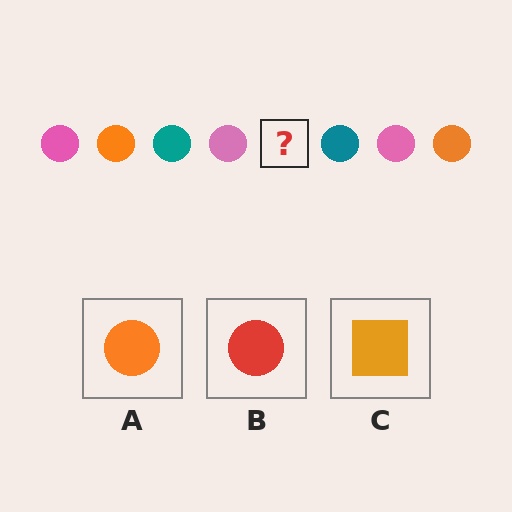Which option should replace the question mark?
Option A.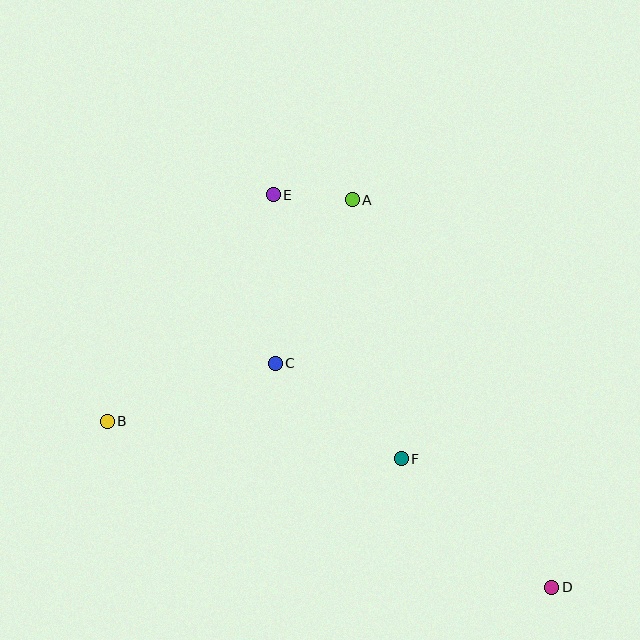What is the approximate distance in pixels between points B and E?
The distance between B and E is approximately 281 pixels.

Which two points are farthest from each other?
Points D and E are farthest from each other.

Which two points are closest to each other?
Points A and E are closest to each other.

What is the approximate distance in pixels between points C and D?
The distance between C and D is approximately 356 pixels.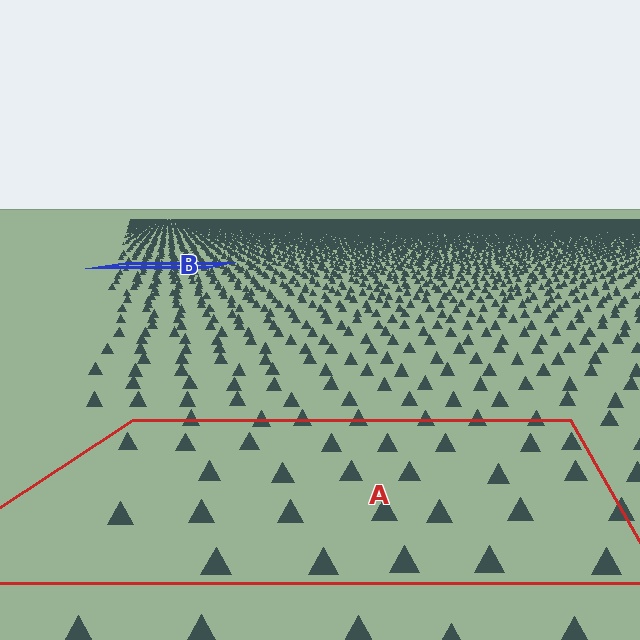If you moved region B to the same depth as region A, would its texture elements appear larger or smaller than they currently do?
They would appear larger. At a closer depth, the same texture elements are projected at a bigger on-screen size.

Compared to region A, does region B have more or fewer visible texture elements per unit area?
Region B has more texture elements per unit area — they are packed more densely because it is farther away.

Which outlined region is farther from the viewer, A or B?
Region B is farther from the viewer — the texture elements inside it appear smaller and more densely packed.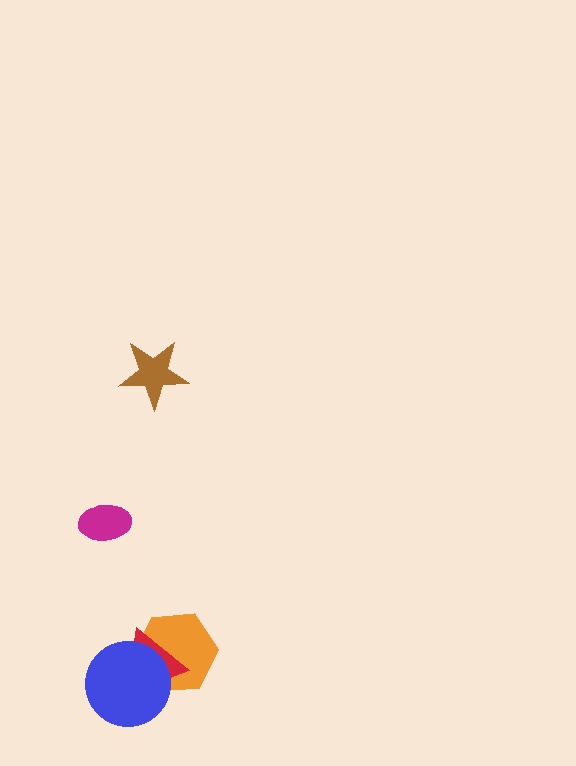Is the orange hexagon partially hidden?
Yes, it is partially covered by another shape.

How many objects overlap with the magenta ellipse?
0 objects overlap with the magenta ellipse.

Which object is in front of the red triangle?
The blue circle is in front of the red triangle.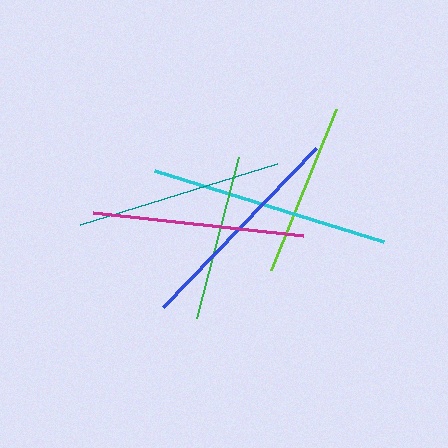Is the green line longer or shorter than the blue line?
The blue line is longer than the green line.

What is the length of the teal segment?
The teal segment is approximately 206 pixels long.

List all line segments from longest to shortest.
From longest to shortest: cyan, blue, magenta, teal, lime, green.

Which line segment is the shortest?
The green line is the shortest at approximately 167 pixels.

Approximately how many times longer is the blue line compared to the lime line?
The blue line is approximately 1.3 times the length of the lime line.